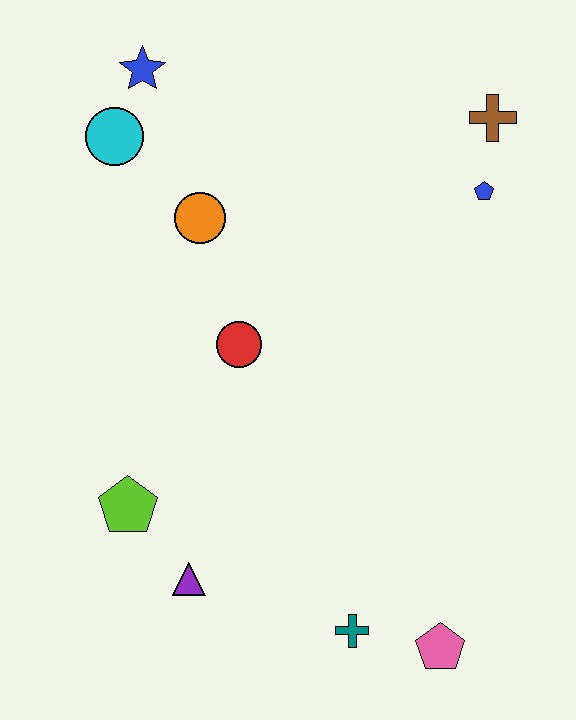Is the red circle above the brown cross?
No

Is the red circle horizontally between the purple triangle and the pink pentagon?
Yes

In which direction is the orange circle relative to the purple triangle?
The orange circle is above the purple triangle.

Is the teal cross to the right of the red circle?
Yes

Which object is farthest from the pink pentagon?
The blue star is farthest from the pink pentagon.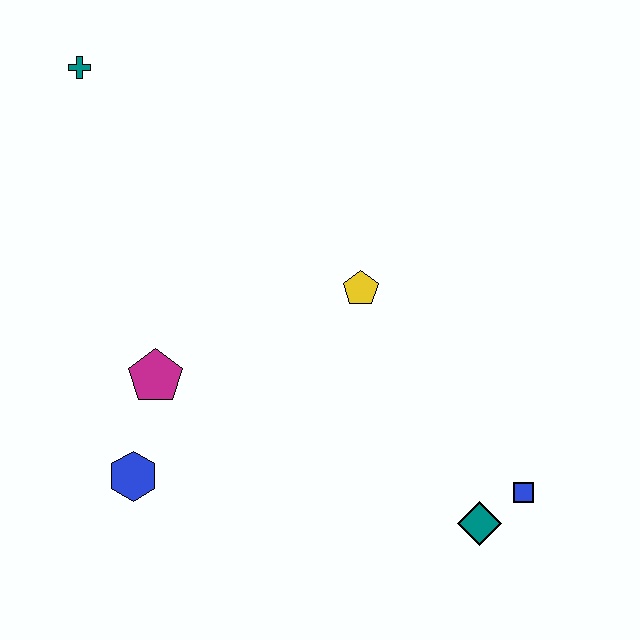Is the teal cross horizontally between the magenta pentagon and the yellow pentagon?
No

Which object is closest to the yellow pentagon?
The magenta pentagon is closest to the yellow pentagon.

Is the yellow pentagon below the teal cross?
Yes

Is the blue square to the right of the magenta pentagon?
Yes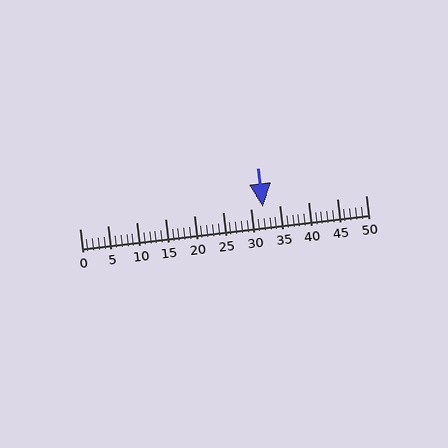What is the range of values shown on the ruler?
The ruler shows values from 0 to 50.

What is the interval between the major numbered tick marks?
The major tick marks are spaced 5 units apart.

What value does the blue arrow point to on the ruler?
The blue arrow points to approximately 32.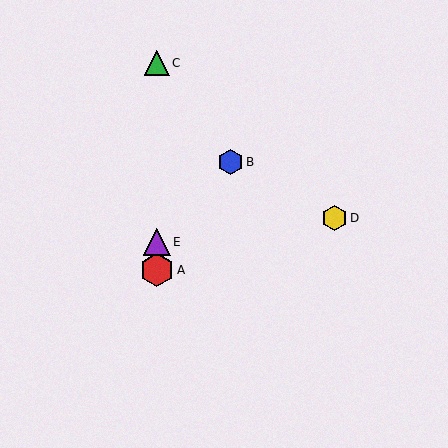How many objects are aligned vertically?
3 objects (A, C, E) are aligned vertically.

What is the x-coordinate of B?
Object B is at x≈230.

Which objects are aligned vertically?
Objects A, C, E are aligned vertically.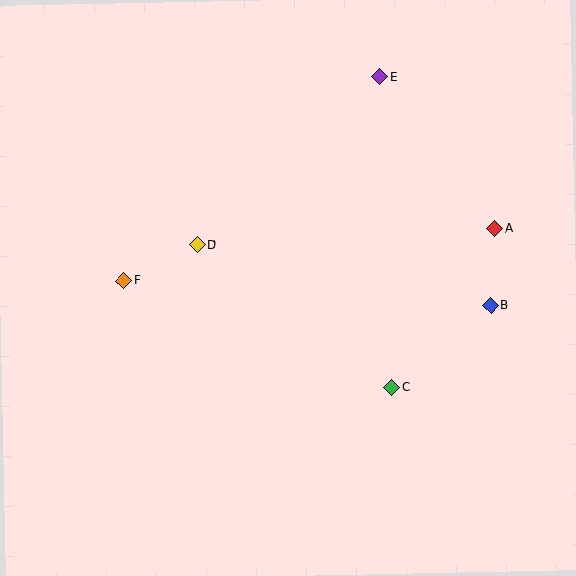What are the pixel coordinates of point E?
Point E is at (379, 77).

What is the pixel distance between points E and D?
The distance between E and D is 248 pixels.